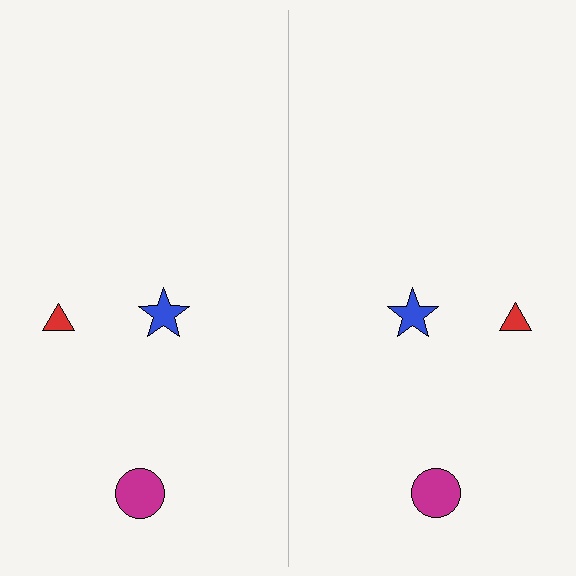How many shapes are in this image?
There are 6 shapes in this image.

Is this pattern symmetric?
Yes, this pattern has bilateral (reflection) symmetry.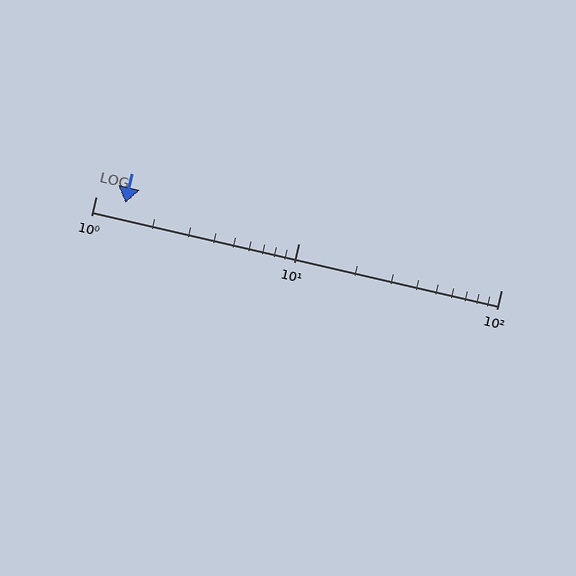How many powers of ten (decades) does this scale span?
The scale spans 2 decades, from 1 to 100.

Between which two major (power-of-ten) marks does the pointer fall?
The pointer is between 1 and 10.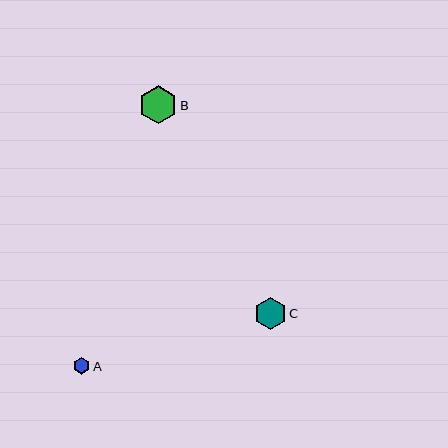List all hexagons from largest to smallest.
From largest to smallest: B, C, A.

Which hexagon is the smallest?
Hexagon A is the smallest with a size of approximately 16 pixels.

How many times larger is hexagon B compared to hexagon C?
Hexagon B is approximately 1.2 times the size of hexagon C.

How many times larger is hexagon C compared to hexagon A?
Hexagon C is approximately 2.0 times the size of hexagon A.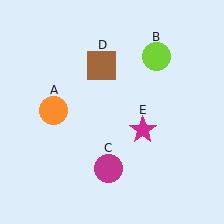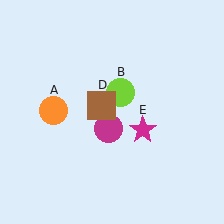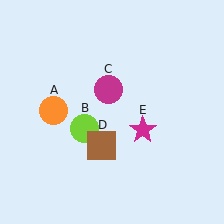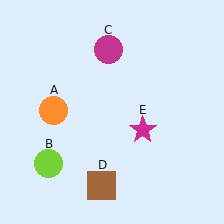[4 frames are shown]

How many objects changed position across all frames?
3 objects changed position: lime circle (object B), magenta circle (object C), brown square (object D).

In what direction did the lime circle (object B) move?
The lime circle (object B) moved down and to the left.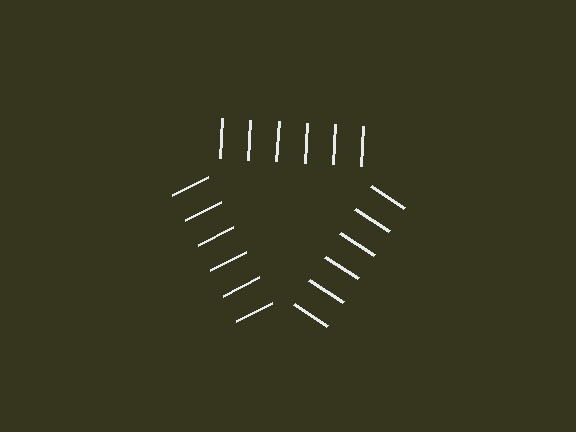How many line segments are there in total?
18 — 6 along each of the 3 edges.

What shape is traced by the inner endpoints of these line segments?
An illusory triangle — the line segments terminate on its edges but no continuous stroke is drawn.